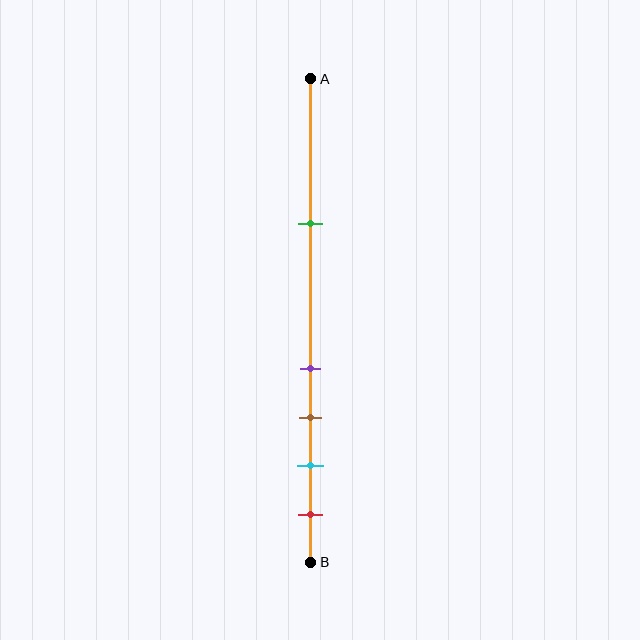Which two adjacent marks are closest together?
The purple and brown marks are the closest adjacent pair.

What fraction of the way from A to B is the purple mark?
The purple mark is approximately 60% (0.6) of the way from A to B.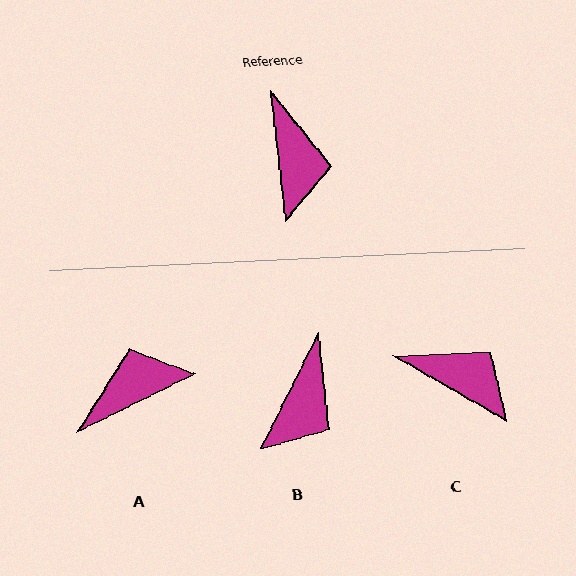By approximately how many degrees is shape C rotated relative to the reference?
Approximately 53 degrees counter-clockwise.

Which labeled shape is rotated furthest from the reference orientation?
A, about 109 degrees away.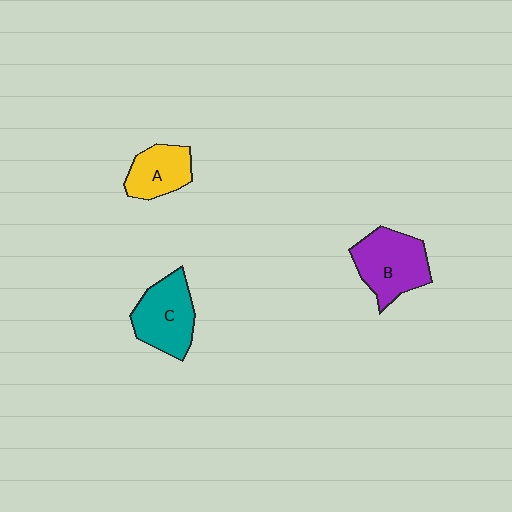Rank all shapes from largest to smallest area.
From largest to smallest: B (purple), C (teal), A (yellow).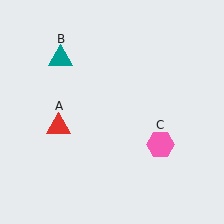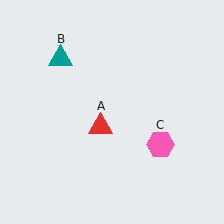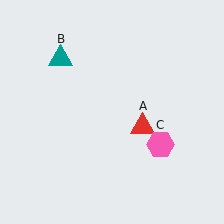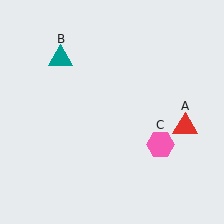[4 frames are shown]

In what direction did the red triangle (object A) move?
The red triangle (object A) moved right.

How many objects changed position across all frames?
1 object changed position: red triangle (object A).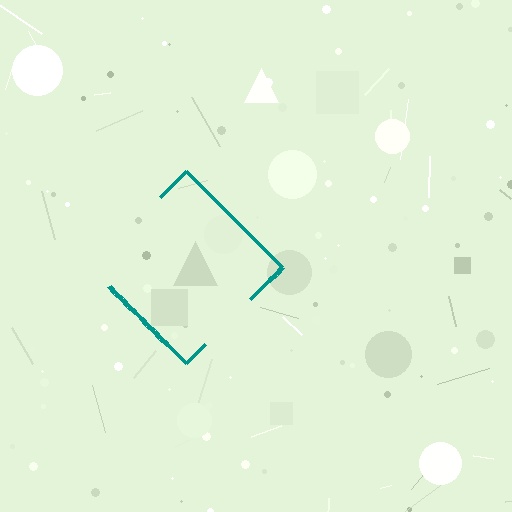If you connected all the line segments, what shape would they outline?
They would outline a diamond.